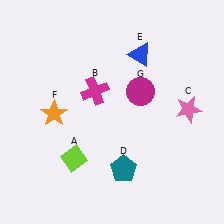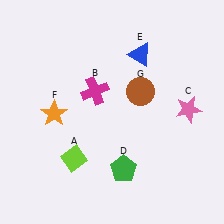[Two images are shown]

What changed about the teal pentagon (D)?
In Image 1, D is teal. In Image 2, it changed to green.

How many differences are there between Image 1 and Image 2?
There are 2 differences between the two images.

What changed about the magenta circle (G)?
In Image 1, G is magenta. In Image 2, it changed to brown.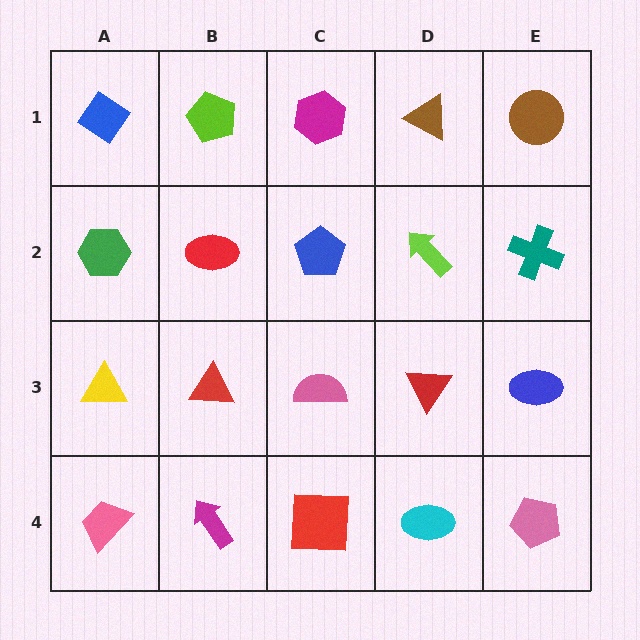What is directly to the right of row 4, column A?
A magenta arrow.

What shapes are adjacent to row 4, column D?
A red triangle (row 3, column D), a red square (row 4, column C), a pink pentagon (row 4, column E).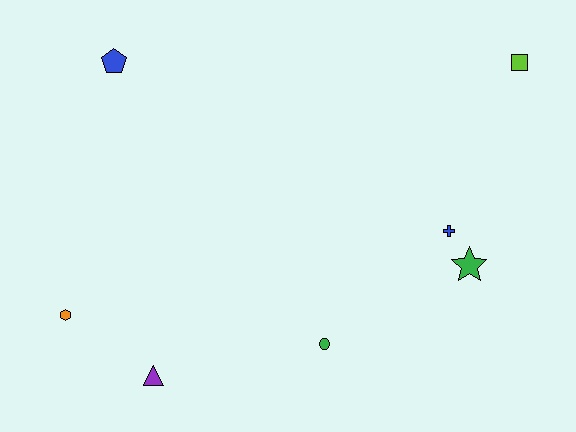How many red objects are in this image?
There are no red objects.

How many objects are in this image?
There are 7 objects.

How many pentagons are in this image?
There is 1 pentagon.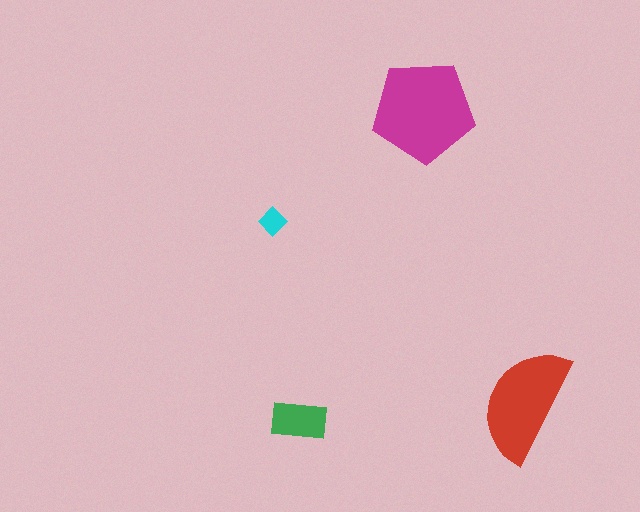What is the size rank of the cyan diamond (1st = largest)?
4th.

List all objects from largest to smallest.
The magenta pentagon, the red semicircle, the green rectangle, the cyan diamond.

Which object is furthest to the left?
The cyan diamond is leftmost.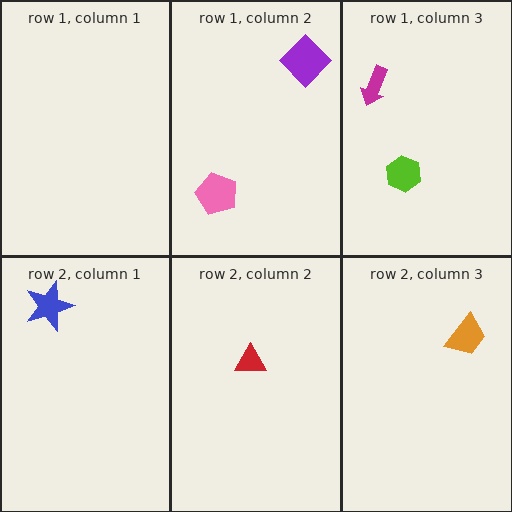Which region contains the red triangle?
The row 2, column 2 region.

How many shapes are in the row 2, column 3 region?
1.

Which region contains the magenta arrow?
The row 1, column 3 region.